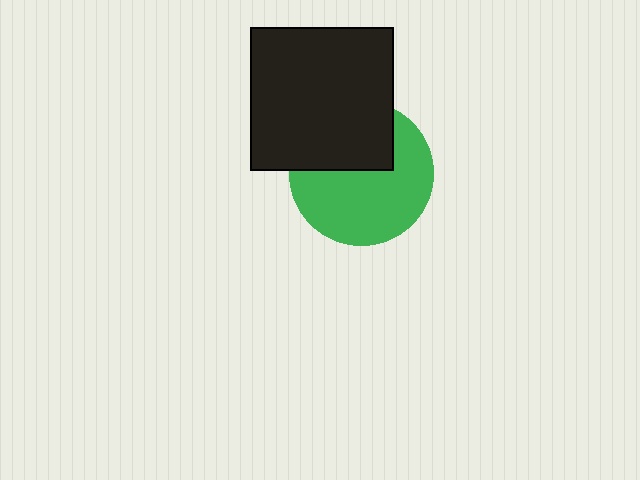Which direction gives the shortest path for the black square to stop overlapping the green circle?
Moving up gives the shortest separation.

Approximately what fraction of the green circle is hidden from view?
Roughly 37% of the green circle is hidden behind the black square.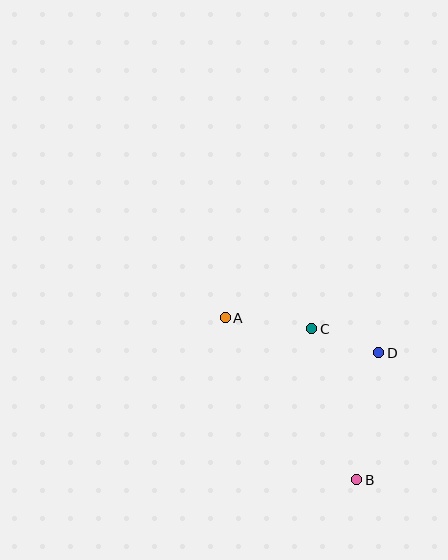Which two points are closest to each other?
Points C and D are closest to each other.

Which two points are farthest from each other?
Points A and B are farthest from each other.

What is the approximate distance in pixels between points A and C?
The distance between A and C is approximately 88 pixels.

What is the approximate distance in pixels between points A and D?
The distance between A and D is approximately 158 pixels.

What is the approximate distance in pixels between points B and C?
The distance between B and C is approximately 157 pixels.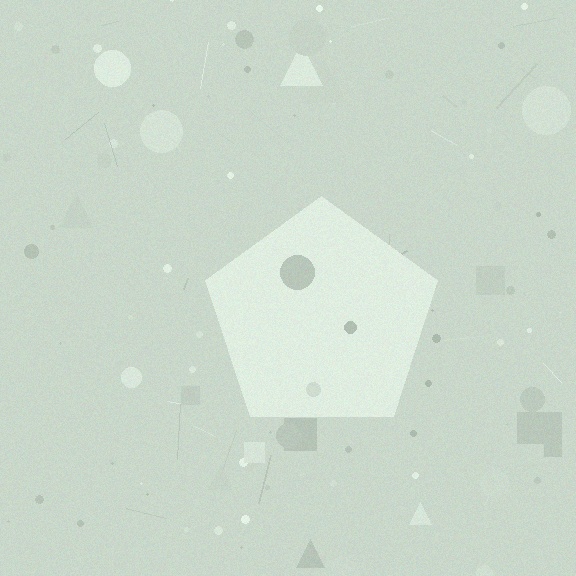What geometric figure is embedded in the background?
A pentagon is embedded in the background.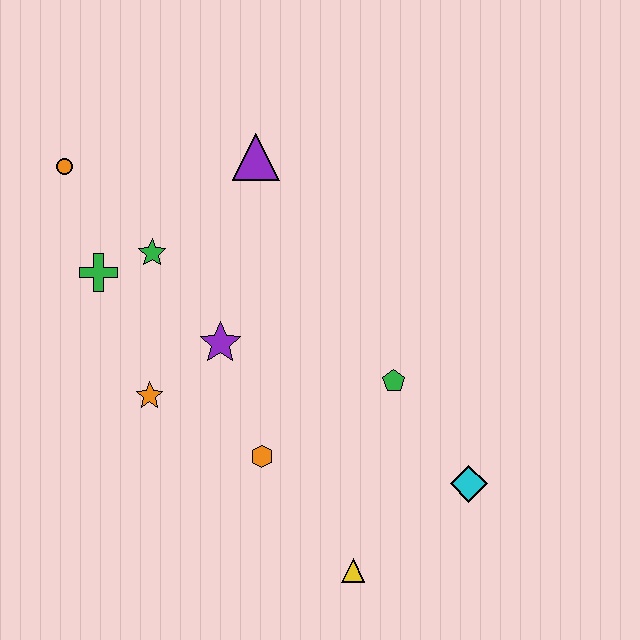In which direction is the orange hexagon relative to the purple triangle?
The orange hexagon is below the purple triangle.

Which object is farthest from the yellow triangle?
The orange circle is farthest from the yellow triangle.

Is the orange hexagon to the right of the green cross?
Yes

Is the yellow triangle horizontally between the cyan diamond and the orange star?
Yes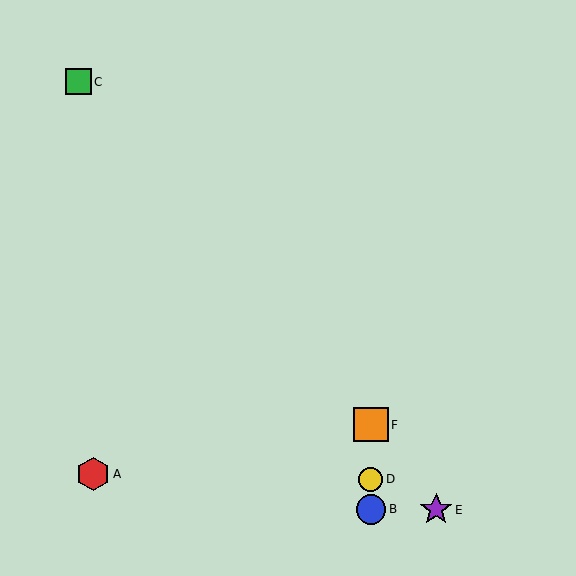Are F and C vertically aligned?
No, F is at x≈371 and C is at x≈78.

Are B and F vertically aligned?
Yes, both are at x≈371.